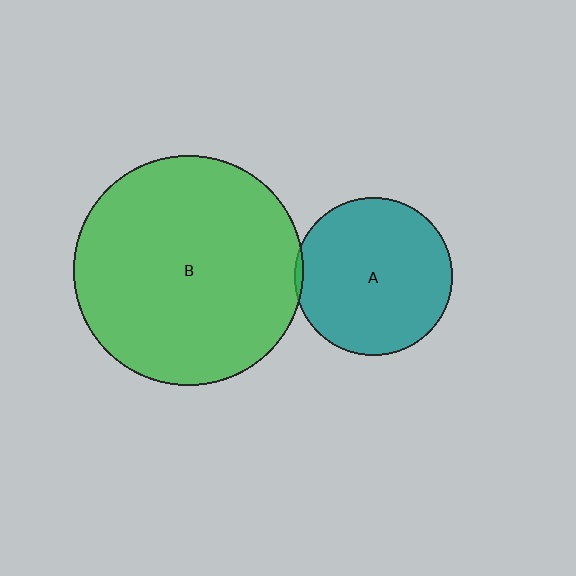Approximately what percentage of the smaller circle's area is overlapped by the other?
Approximately 5%.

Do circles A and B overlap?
Yes.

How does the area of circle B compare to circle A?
Approximately 2.1 times.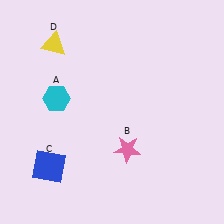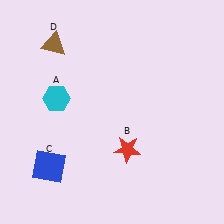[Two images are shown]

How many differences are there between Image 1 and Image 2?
There are 2 differences between the two images.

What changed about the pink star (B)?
In Image 1, B is pink. In Image 2, it changed to red.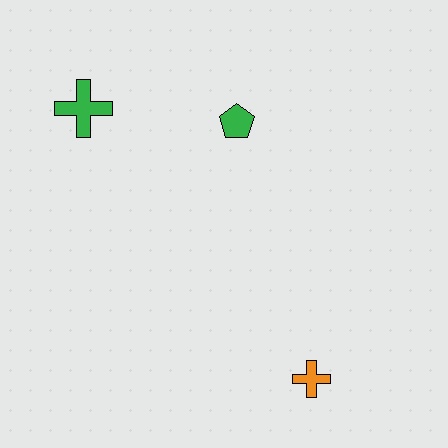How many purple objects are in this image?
There are no purple objects.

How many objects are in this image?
There are 3 objects.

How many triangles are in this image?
There are no triangles.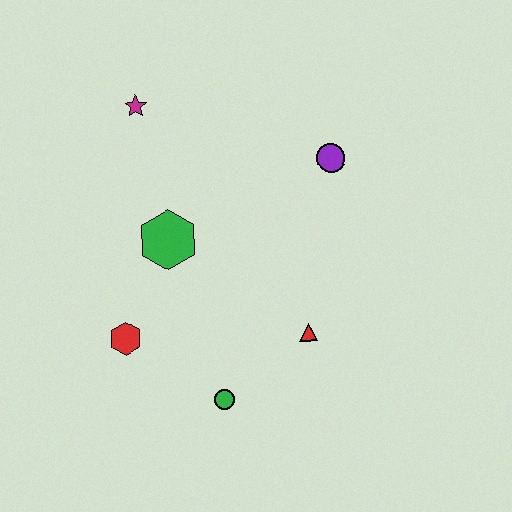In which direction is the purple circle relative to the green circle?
The purple circle is above the green circle.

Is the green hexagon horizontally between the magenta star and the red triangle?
Yes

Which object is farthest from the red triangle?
The magenta star is farthest from the red triangle.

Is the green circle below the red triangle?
Yes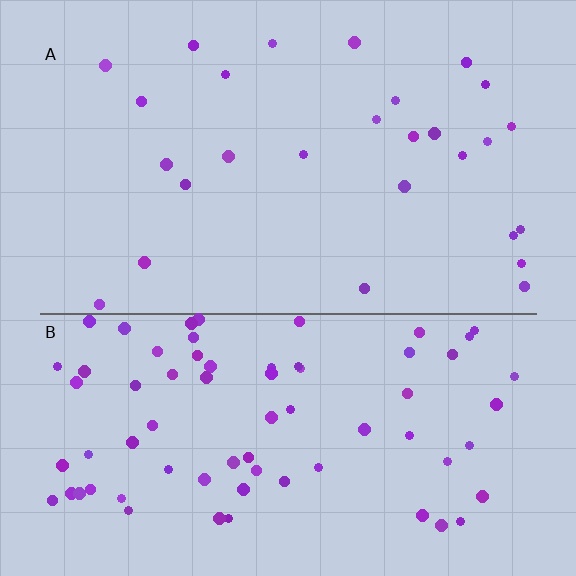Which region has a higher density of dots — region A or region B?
B (the bottom).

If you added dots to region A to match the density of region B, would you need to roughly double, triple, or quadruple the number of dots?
Approximately triple.